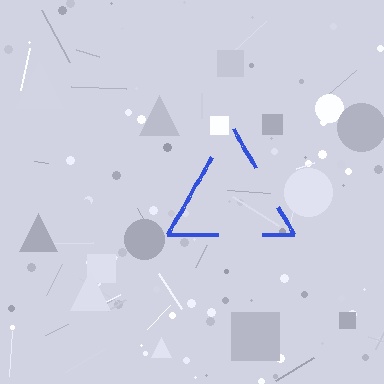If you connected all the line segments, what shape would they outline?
They would outline a triangle.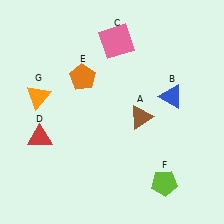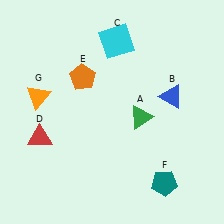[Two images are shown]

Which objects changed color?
A changed from brown to green. C changed from pink to cyan. F changed from lime to teal.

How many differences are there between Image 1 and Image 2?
There are 3 differences between the two images.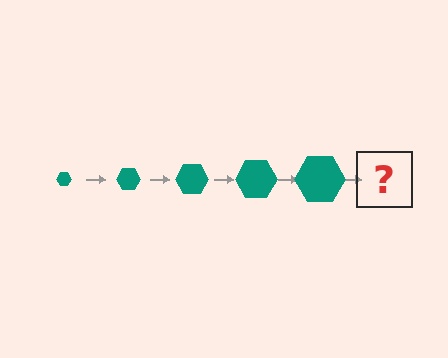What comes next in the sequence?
The next element should be a teal hexagon, larger than the previous one.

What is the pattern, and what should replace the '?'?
The pattern is that the hexagon gets progressively larger each step. The '?' should be a teal hexagon, larger than the previous one.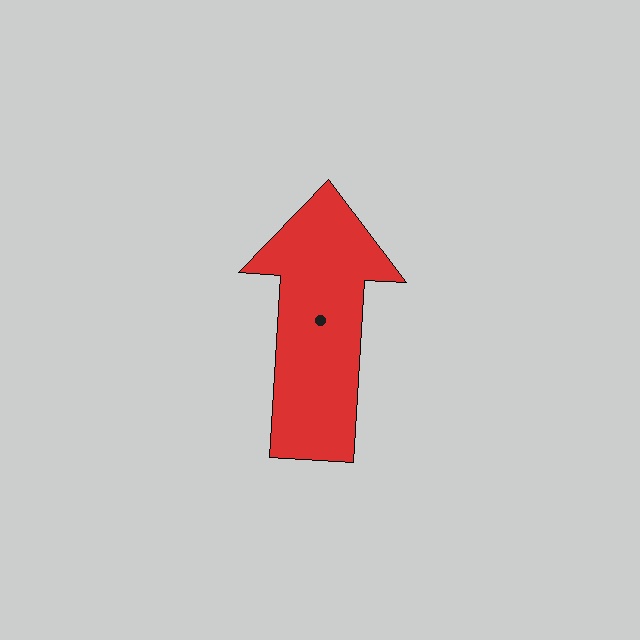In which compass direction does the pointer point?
North.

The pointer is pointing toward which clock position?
Roughly 12 o'clock.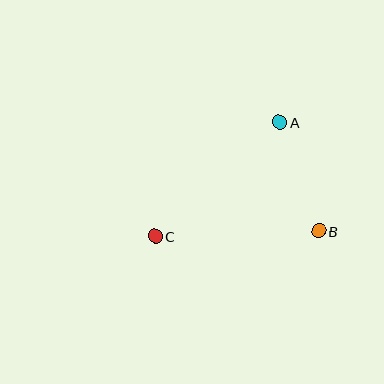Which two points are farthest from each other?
Points A and C are farthest from each other.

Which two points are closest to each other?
Points A and B are closest to each other.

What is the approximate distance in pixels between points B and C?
The distance between B and C is approximately 163 pixels.